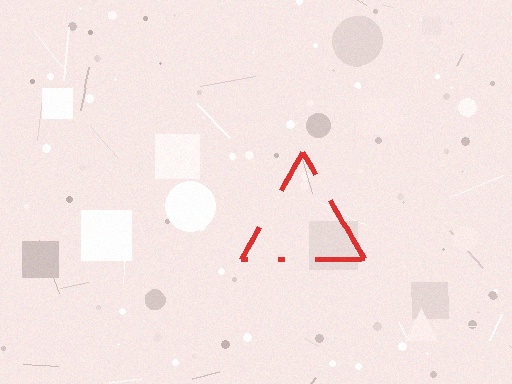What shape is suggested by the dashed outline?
The dashed outline suggests a triangle.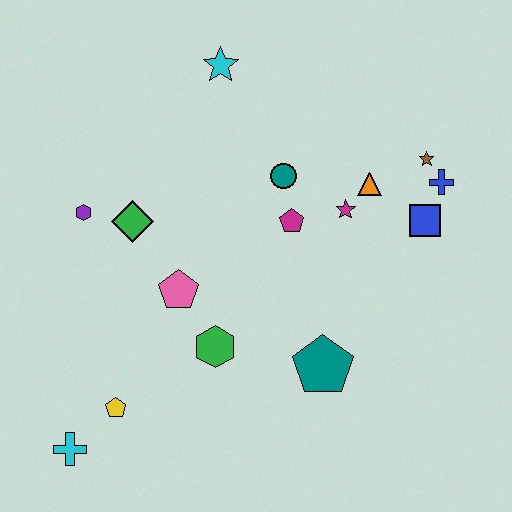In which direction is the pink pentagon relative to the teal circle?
The pink pentagon is below the teal circle.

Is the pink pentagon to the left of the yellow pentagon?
No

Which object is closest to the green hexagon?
The pink pentagon is closest to the green hexagon.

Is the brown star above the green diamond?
Yes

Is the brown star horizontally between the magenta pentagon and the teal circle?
No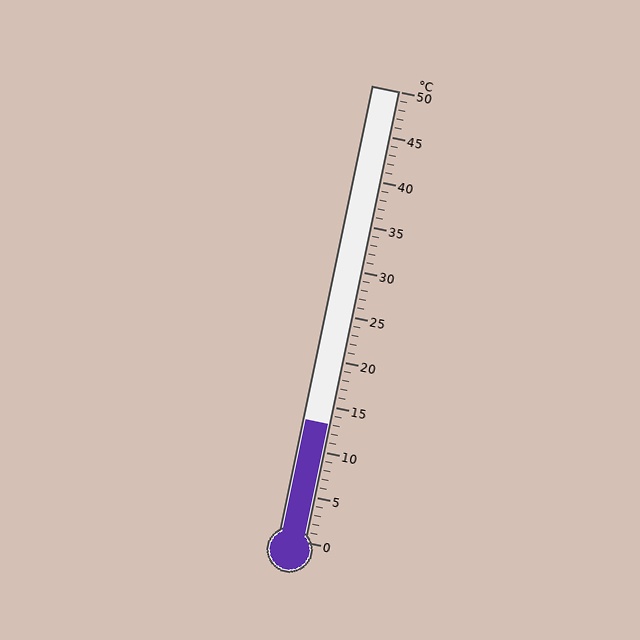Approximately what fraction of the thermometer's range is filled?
The thermometer is filled to approximately 25% of its range.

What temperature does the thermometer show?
The thermometer shows approximately 13°C.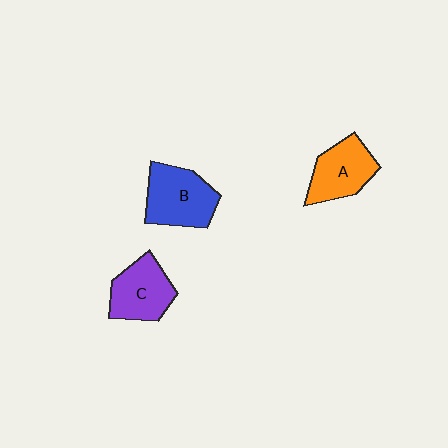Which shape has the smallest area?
Shape A (orange).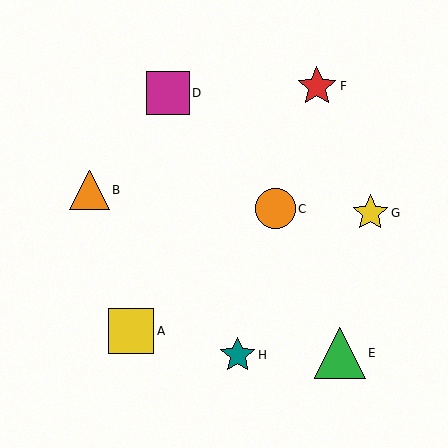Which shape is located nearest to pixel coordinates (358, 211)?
The yellow star (labeled G) at (370, 213) is nearest to that location.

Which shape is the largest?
The green triangle (labeled E) is the largest.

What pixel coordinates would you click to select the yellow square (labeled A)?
Click at (131, 331) to select the yellow square A.